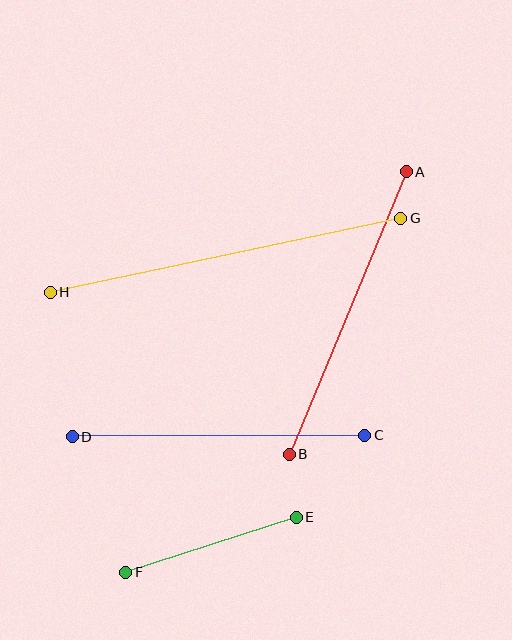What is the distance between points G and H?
The distance is approximately 358 pixels.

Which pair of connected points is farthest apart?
Points G and H are farthest apart.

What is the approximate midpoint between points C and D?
The midpoint is at approximately (219, 436) pixels.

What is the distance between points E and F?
The distance is approximately 179 pixels.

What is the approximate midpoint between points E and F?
The midpoint is at approximately (211, 545) pixels.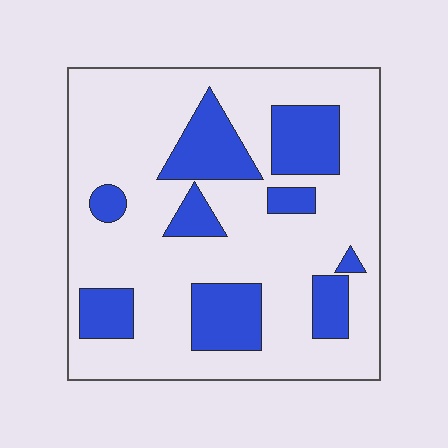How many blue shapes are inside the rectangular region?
9.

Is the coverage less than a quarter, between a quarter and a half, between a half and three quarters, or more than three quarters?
Between a quarter and a half.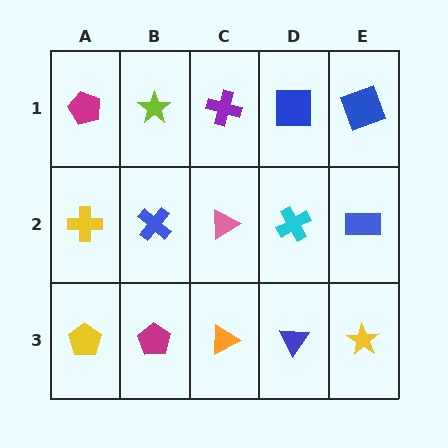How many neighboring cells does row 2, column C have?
4.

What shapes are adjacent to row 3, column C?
A pink triangle (row 2, column C), a magenta pentagon (row 3, column B), a blue triangle (row 3, column D).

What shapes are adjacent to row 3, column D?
A cyan cross (row 2, column D), an orange triangle (row 3, column C), a yellow star (row 3, column E).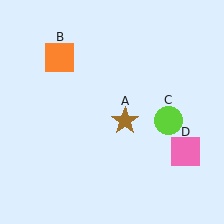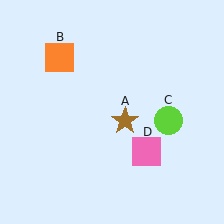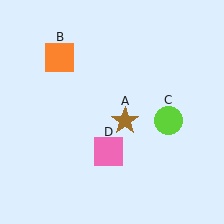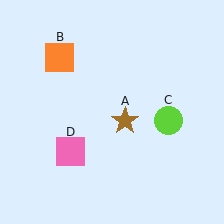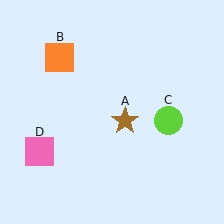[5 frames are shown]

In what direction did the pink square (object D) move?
The pink square (object D) moved left.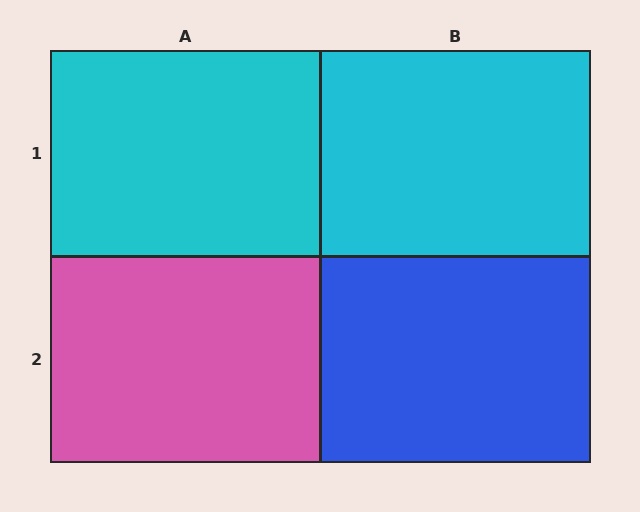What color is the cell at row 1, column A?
Cyan.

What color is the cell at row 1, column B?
Cyan.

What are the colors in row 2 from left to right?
Pink, blue.